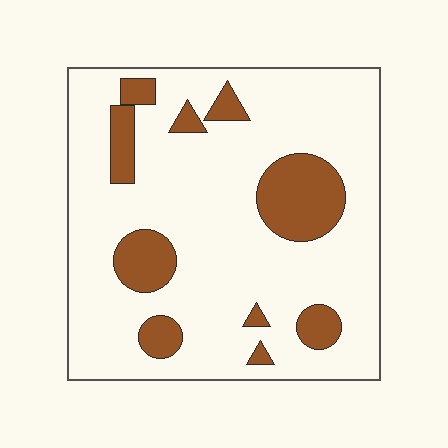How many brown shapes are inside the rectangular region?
10.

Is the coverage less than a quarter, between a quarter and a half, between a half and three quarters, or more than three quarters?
Less than a quarter.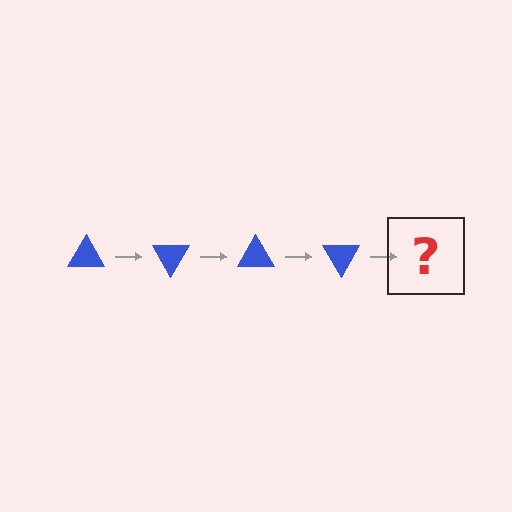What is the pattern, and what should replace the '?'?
The pattern is that the triangle rotates 60 degrees each step. The '?' should be a blue triangle rotated 240 degrees.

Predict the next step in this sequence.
The next step is a blue triangle rotated 240 degrees.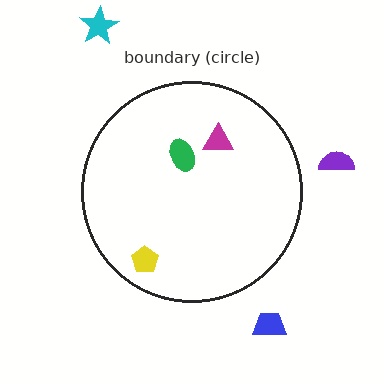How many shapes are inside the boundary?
3 inside, 3 outside.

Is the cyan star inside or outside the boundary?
Outside.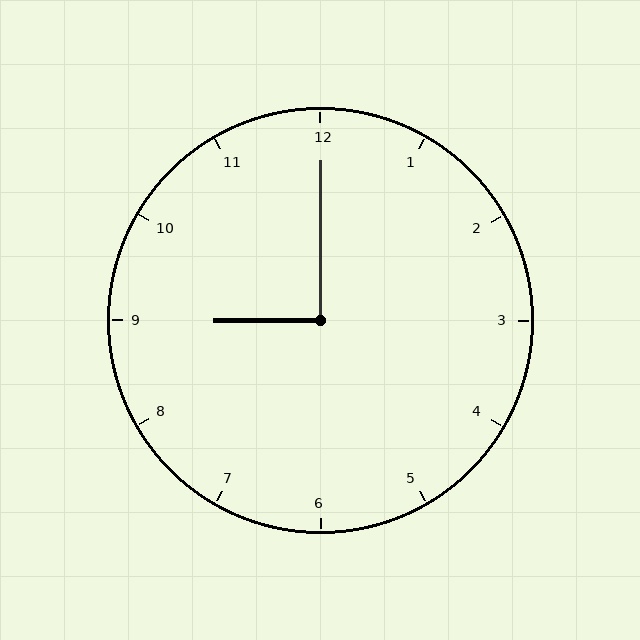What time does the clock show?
9:00.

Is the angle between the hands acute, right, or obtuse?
It is right.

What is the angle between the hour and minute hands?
Approximately 90 degrees.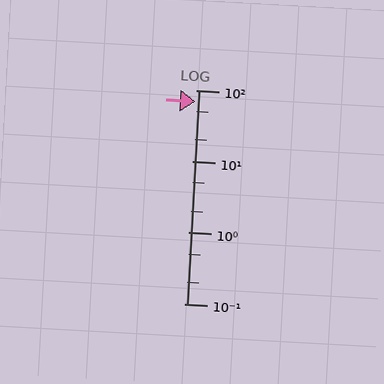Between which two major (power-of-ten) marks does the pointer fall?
The pointer is between 10 and 100.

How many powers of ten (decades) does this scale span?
The scale spans 3 decades, from 0.1 to 100.